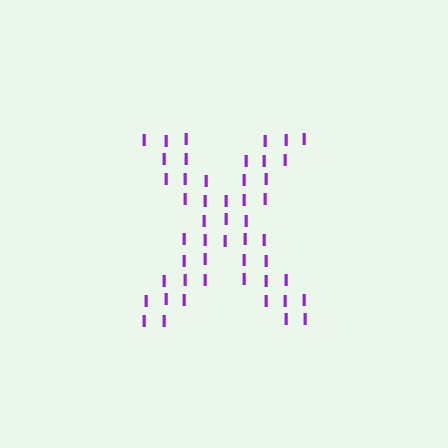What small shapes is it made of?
It is made of small letter I's.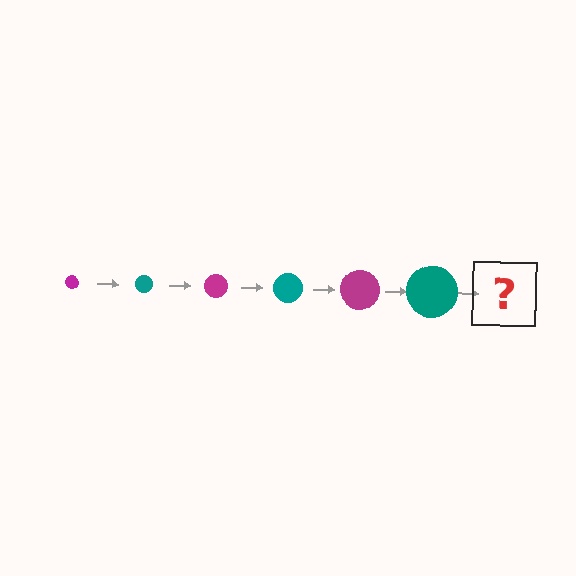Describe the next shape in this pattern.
It should be a magenta circle, larger than the previous one.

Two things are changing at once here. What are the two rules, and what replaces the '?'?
The two rules are that the circle grows larger each step and the color cycles through magenta and teal. The '?' should be a magenta circle, larger than the previous one.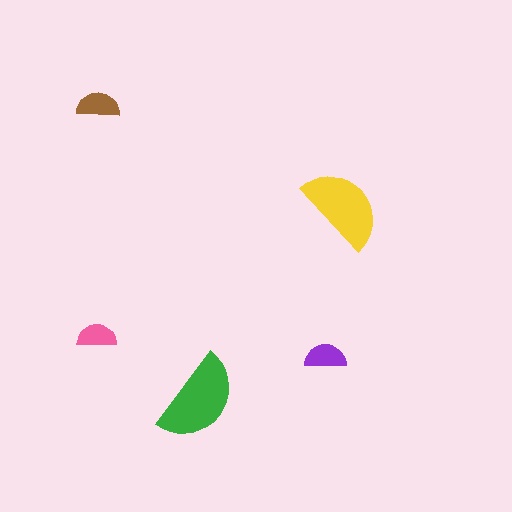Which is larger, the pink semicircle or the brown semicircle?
The brown one.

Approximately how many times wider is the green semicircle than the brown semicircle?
About 2 times wider.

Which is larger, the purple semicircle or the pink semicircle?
The purple one.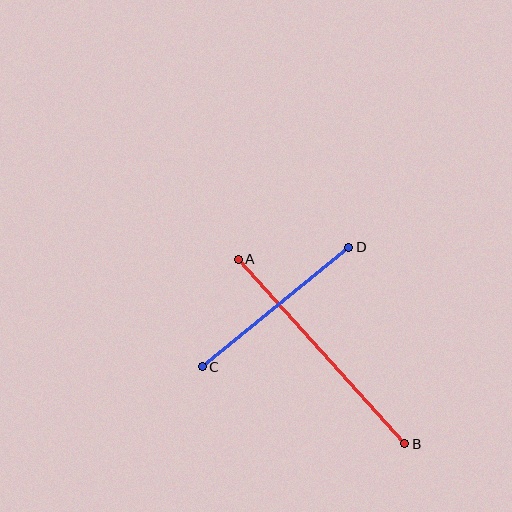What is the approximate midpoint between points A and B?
The midpoint is at approximately (321, 351) pixels.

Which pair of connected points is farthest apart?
Points A and B are farthest apart.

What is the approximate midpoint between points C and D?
The midpoint is at approximately (276, 307) pixels.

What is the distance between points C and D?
The distance is approximately 189 pixels.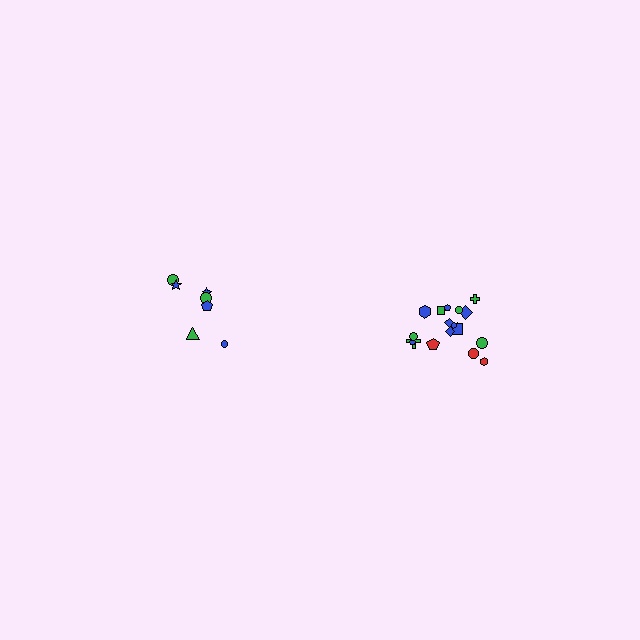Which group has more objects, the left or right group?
The right group.